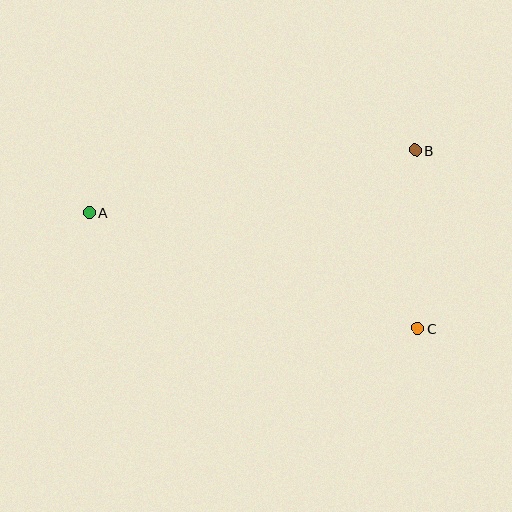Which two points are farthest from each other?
Points A and C are farthest from each other.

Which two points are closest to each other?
Points B and C are closest to each other.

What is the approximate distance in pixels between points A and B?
The distance between A and B is approximately 332 pixels.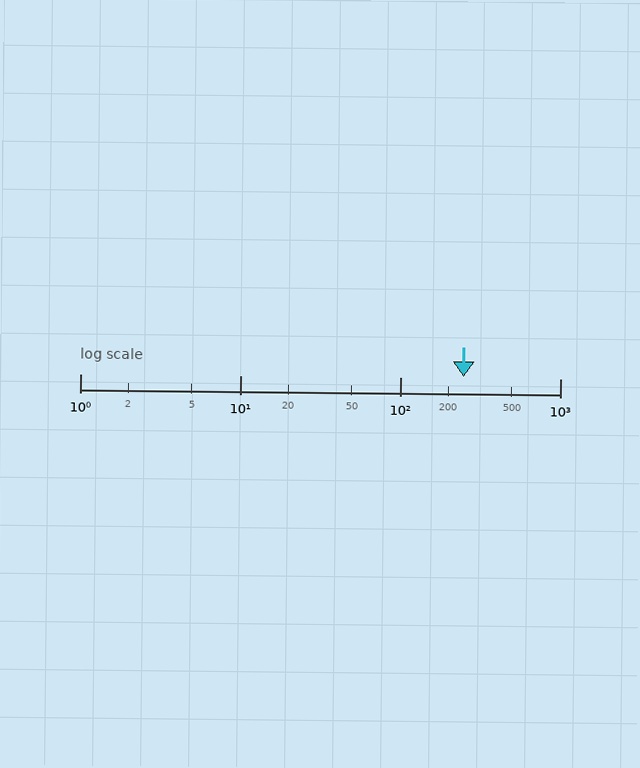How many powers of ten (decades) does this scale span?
The scale spans 3 decades, from 1 to 1000.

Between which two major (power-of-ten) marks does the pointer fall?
The pointer is between 100 and 1000.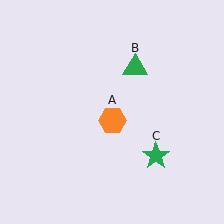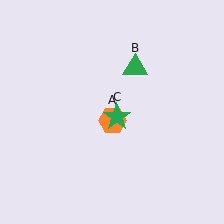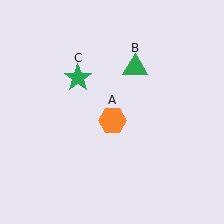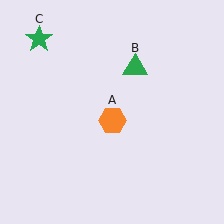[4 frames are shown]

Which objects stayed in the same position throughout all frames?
Orange hexagon (object A) and green triangle (object B) remained stationary.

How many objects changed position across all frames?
1 object changed position: green star (object C).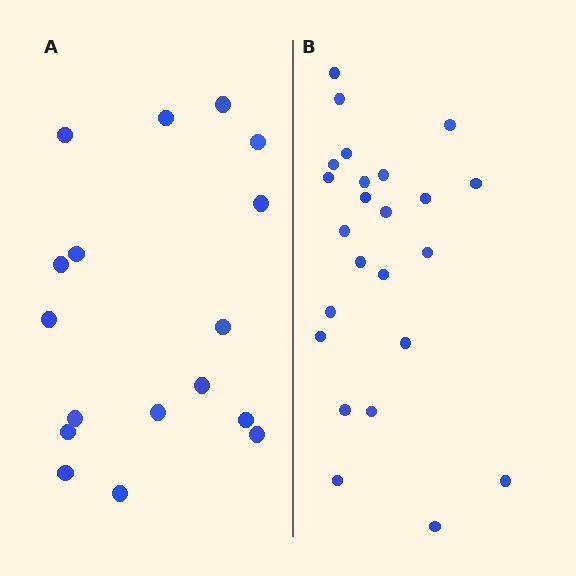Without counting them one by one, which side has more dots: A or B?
Region B (the right region) has more dots.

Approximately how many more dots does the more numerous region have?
Region B has roughly 8 or so more dots than region A.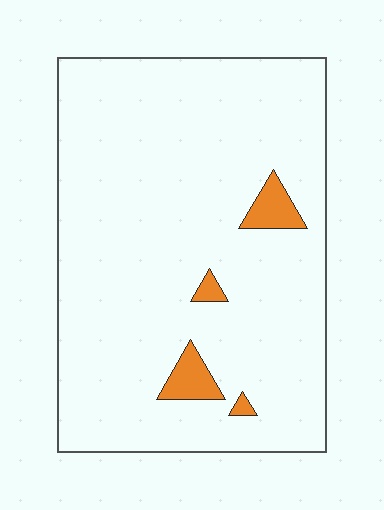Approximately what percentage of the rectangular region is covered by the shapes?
Approximately 5%.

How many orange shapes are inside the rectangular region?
4.